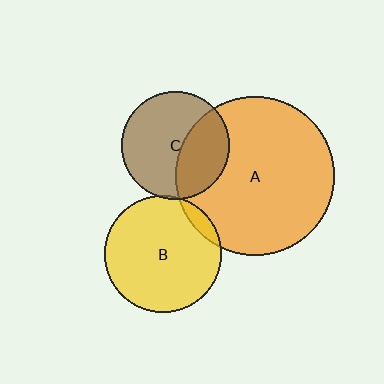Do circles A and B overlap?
Yes.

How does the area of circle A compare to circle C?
Approximately 2.2 times.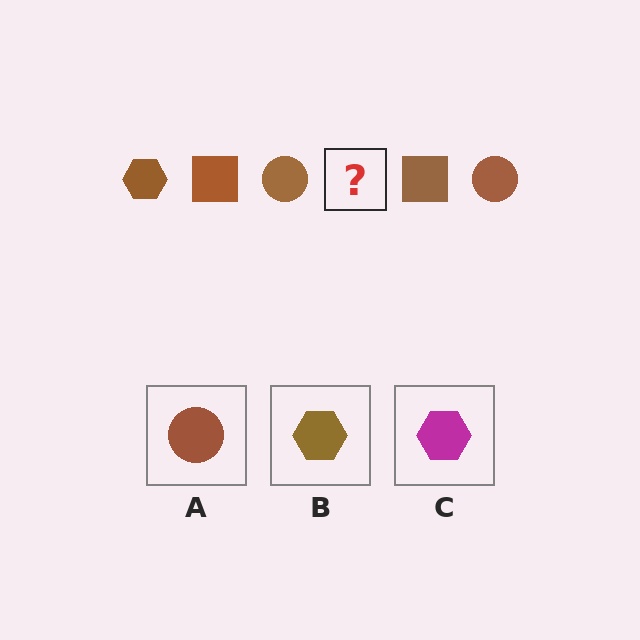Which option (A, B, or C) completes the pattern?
B.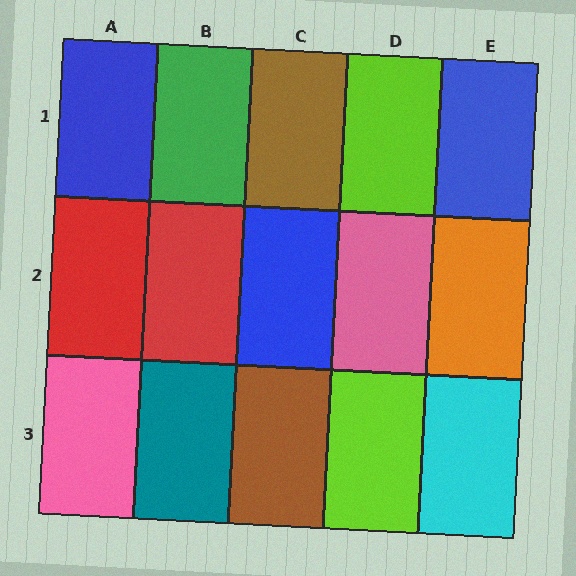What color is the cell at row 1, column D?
Lime.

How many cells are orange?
1 cell is orange.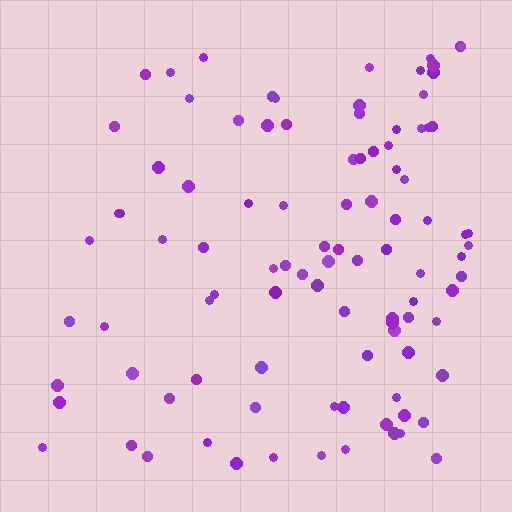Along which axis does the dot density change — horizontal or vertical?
Horizontal.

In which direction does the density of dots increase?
From left to right, with the right side densest.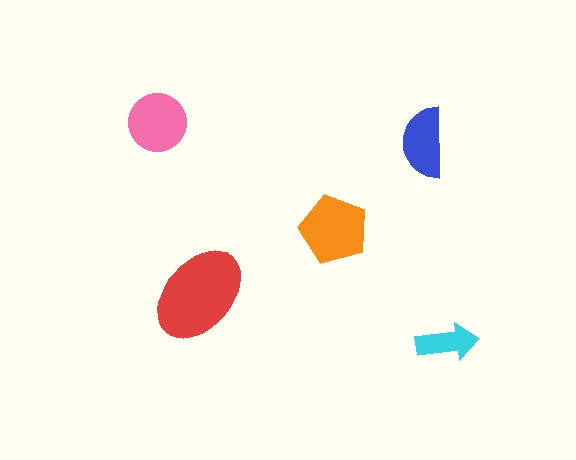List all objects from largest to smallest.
The red ellipse, the orange pentagon, the pink circle, the blue semicircle, the cyan arrow.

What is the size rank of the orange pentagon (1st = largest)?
2nd.